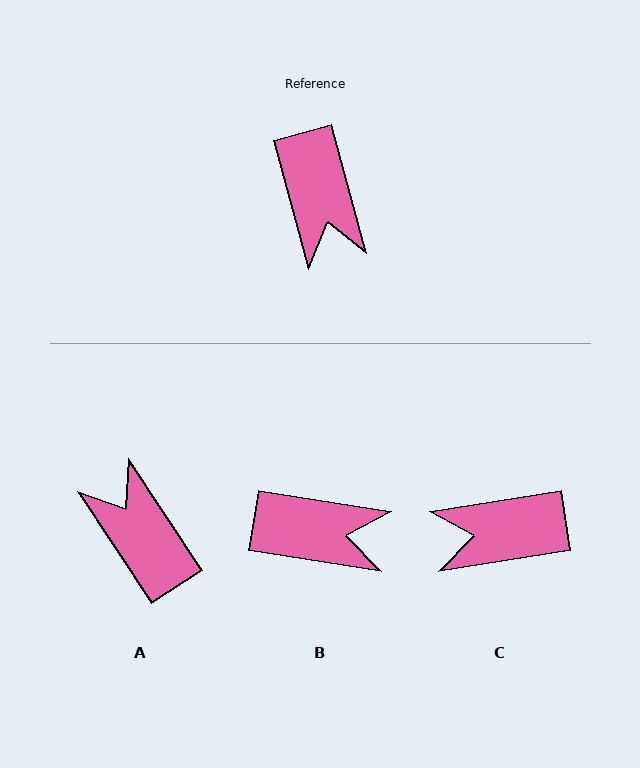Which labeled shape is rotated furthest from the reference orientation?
A, about 162 degrees away.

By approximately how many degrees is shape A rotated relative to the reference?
Approximately 162 degrees clockwise.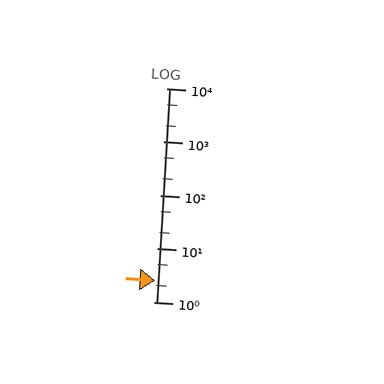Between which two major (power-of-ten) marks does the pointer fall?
The pointer is between 1 and 10.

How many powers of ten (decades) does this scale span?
The scale spans 4 decades, from 1 to 10000.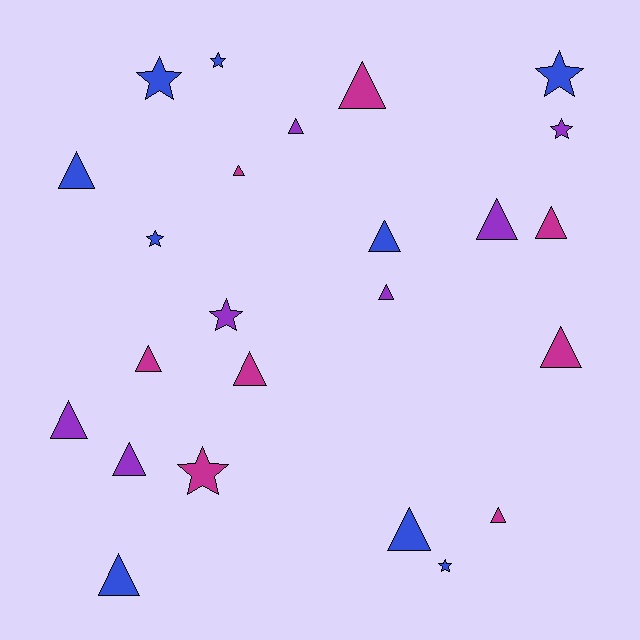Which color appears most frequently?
Blue, with 9 objects.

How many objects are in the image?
There are 24 objects.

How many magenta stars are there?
There is 1 magenta star.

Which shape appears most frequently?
Triangle, with 16 objects.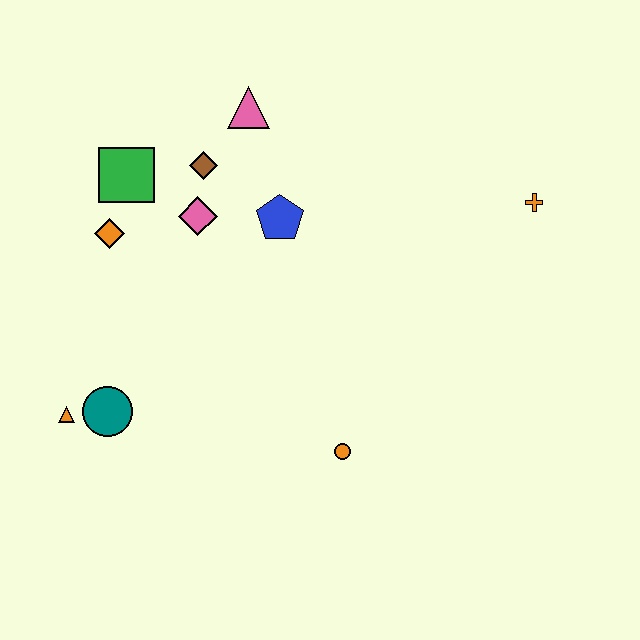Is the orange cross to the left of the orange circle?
No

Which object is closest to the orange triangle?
The teal circle is closest to the orange triangle.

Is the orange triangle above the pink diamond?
No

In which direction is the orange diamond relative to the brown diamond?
The orange diamond is to the left of the brown diamond.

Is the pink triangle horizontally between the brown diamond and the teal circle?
No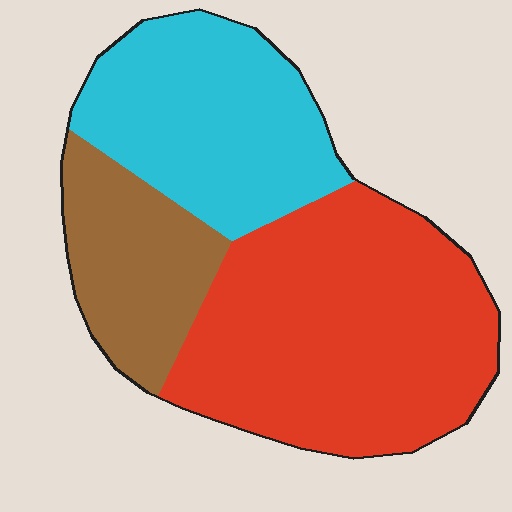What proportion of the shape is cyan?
Cyan takes up about one third (1/3) of the shape.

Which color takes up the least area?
Brown, at roughly 20%.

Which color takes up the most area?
Red, at roughly 50%.